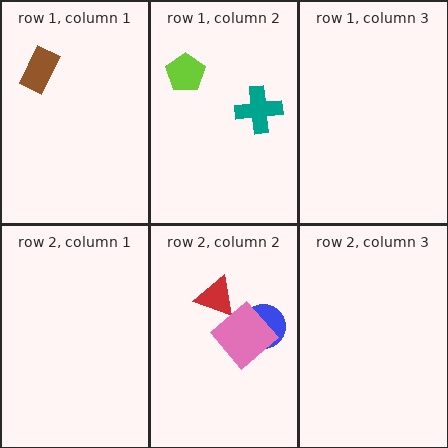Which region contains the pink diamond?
The row 2, column 2 region.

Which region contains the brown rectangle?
The row 1, column 1 region.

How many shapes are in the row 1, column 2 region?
2.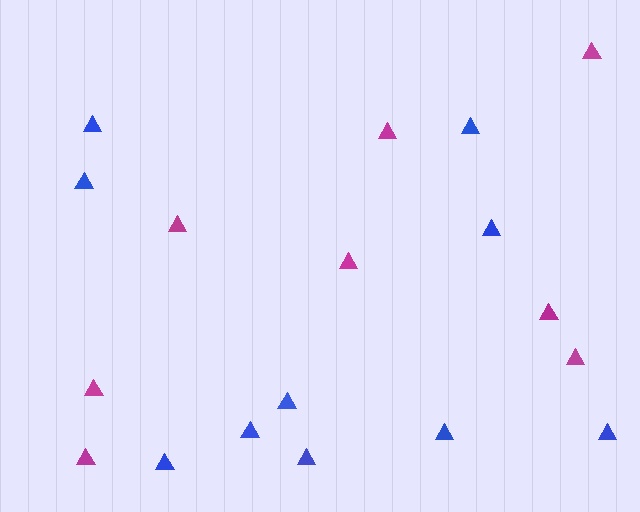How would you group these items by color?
There are 2 groups: one group of magenta triangles (8) and one group of blue triangles (10).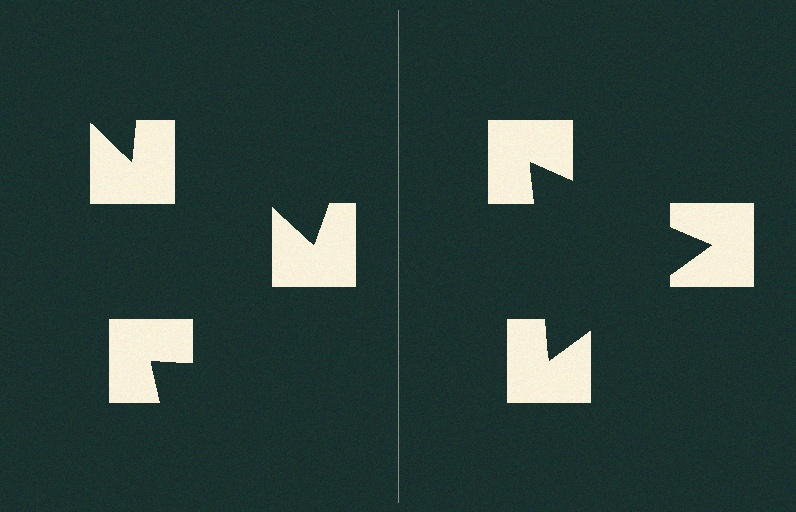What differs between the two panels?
The notched squares are positioned identically on both sides; only the wedge orientations differ. On the right they align to a triangle; on the left they are misaligned.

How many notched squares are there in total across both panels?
6 — 3 on each side.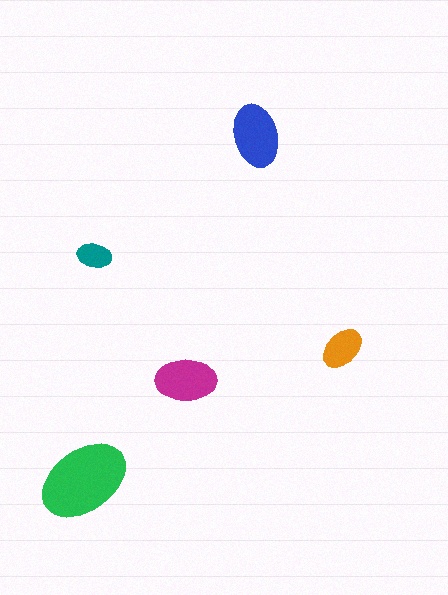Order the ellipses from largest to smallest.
the green one, the blue one, the magenta one, the orange one, the teal one.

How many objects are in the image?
There are 5 objects in the image.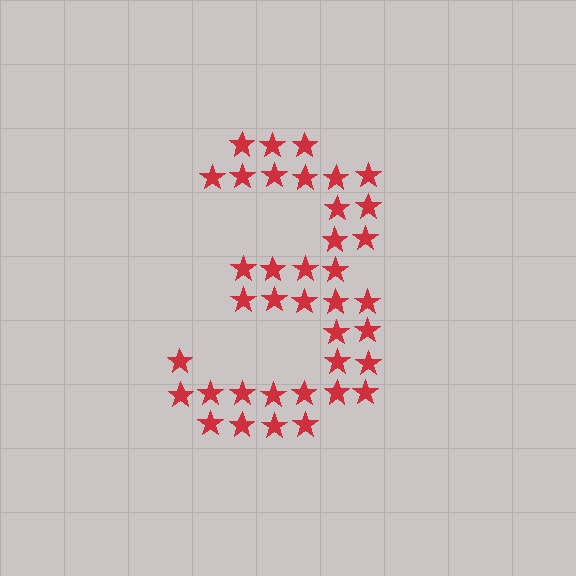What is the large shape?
The large shape is the digit 3.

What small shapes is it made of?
It is made of small stars.